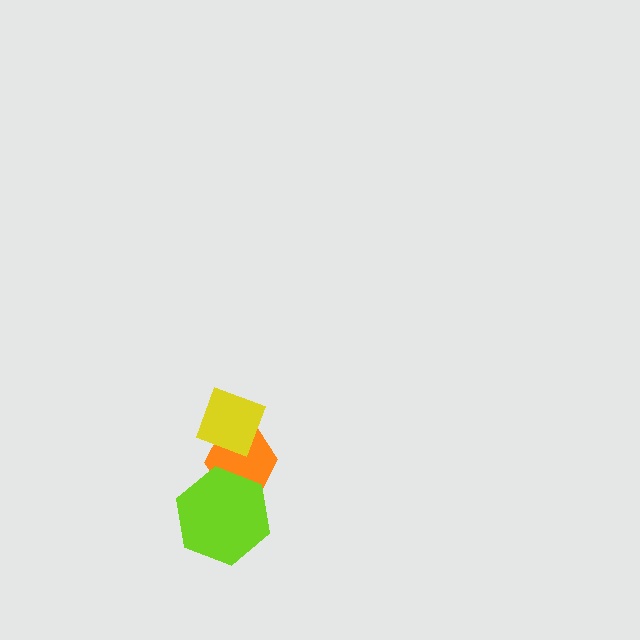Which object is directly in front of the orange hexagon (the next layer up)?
The lime hexagon is directly in front of the orange hexagon.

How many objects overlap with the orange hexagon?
2 objects overlap with the orange hexagon.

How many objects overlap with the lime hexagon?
1 object overlaps with the lime hexagon.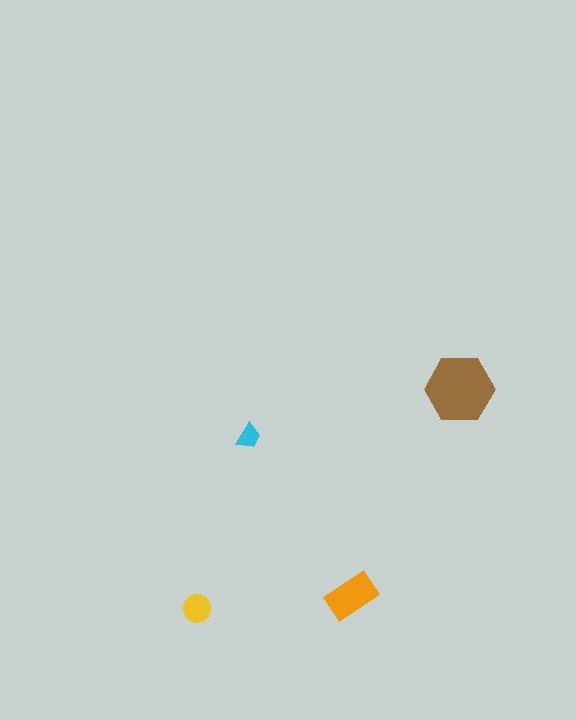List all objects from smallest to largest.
The cyan trapezoid, the yellow circle, the orange rectangle, the brown hexagon.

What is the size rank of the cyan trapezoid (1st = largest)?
4th.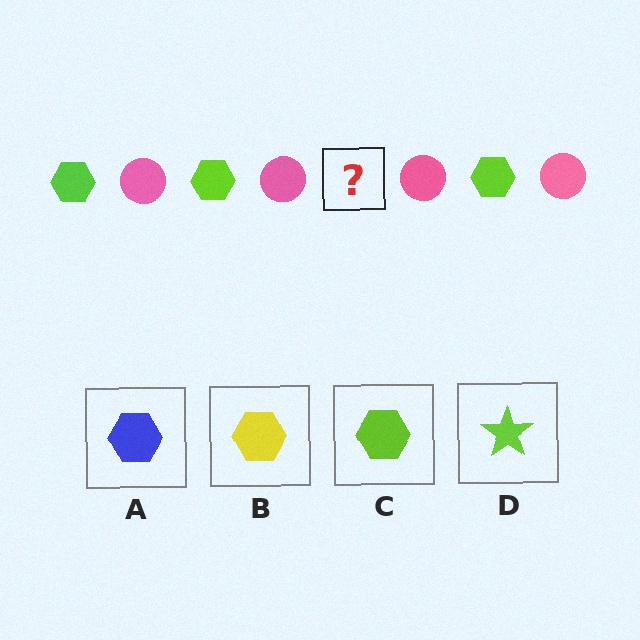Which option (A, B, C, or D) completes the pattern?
C.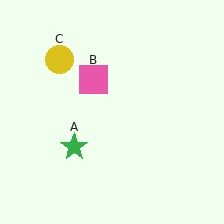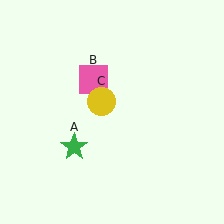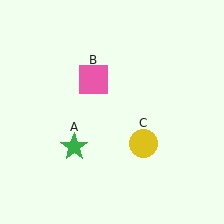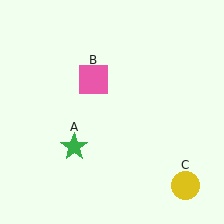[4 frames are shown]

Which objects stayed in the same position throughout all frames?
Green star (object A) and pink square (object B) remained stationary.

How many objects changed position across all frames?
1 object changed position: yellow circle (object C).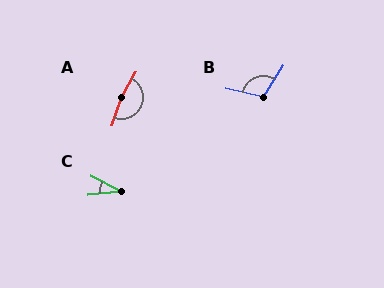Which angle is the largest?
A, at approximately 168 degrees.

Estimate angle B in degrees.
Approximately 109 degrees.